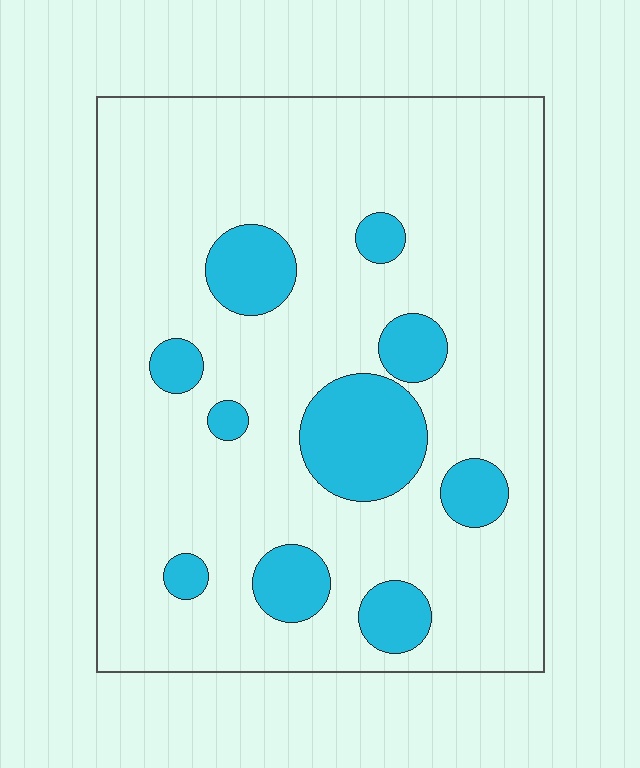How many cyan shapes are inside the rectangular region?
10.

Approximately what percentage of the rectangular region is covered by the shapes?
Approximately 15%.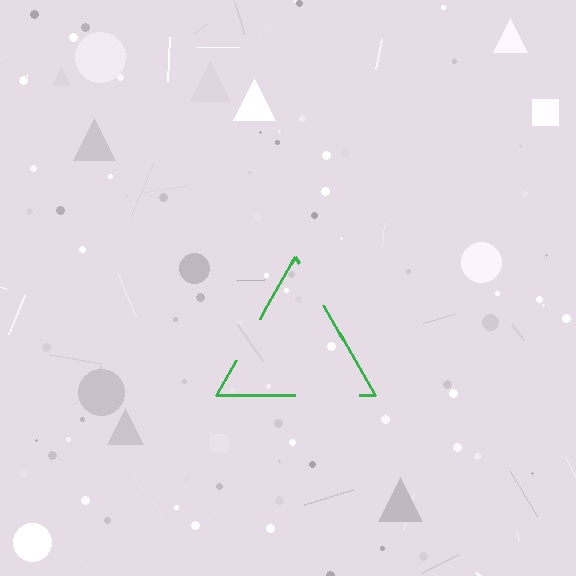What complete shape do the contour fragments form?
The contour fragments form a triangle.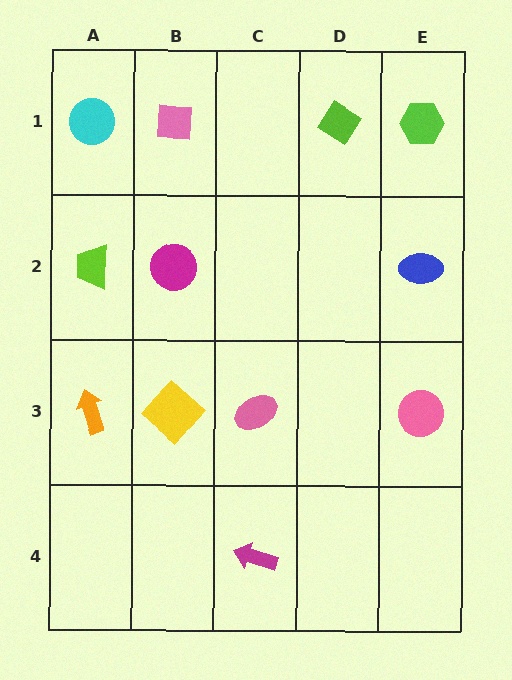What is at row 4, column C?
A magenta arrow.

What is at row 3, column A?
An orange arrow.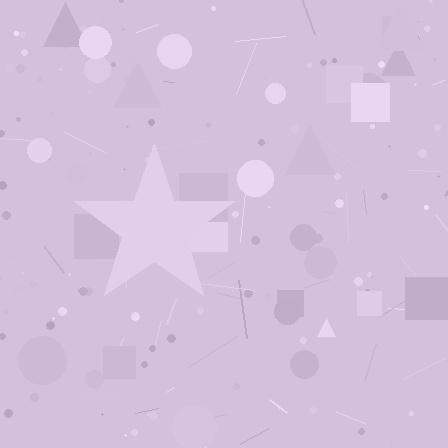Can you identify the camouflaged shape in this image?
The camouflaged shape is a star.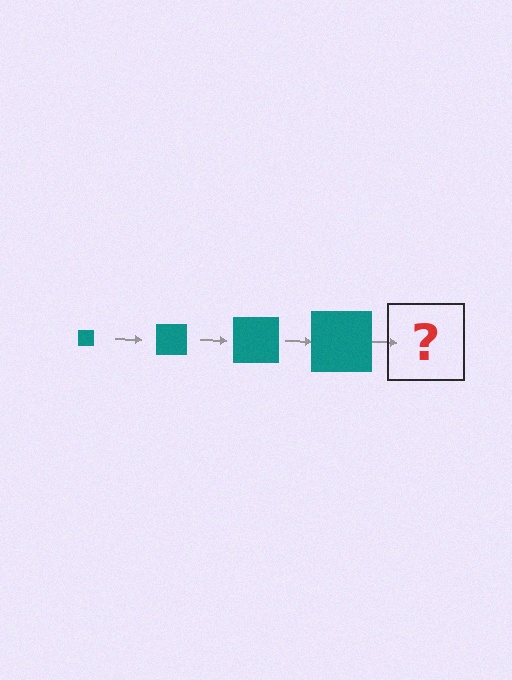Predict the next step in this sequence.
The next step is a teal square, larger than the previous one.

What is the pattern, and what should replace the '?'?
The pattern is that the square gets progressively larger each step. The '?' should be a teal square, larger than the previous one.